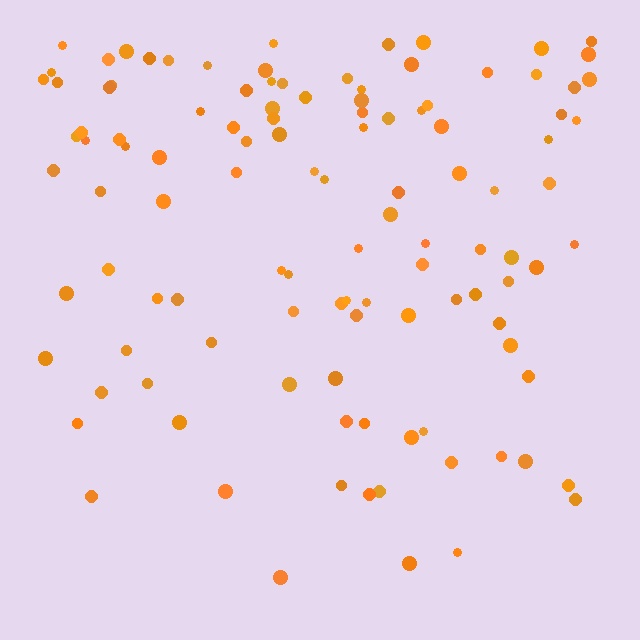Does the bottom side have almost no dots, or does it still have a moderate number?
Still a moderate number, just noticeably fewer than the top.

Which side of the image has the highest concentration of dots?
The top.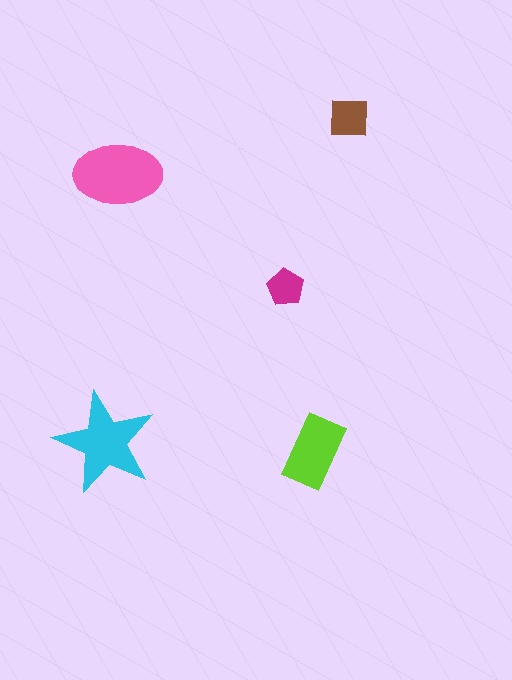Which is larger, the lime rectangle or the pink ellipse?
The pink ellipse.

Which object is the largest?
The pink ellipse.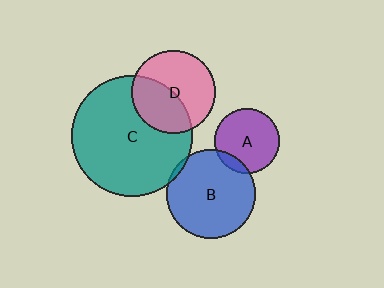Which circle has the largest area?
Circle C (teal).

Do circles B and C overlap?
Yes.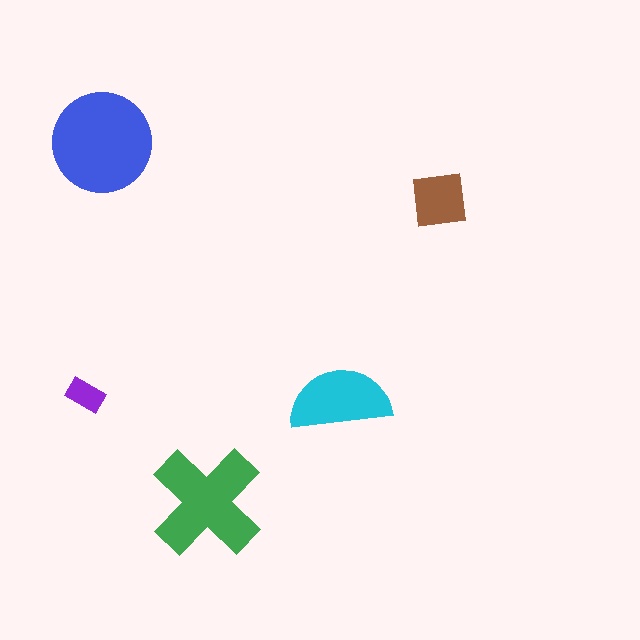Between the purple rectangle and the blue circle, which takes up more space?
The blue circle.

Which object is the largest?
The blue circle.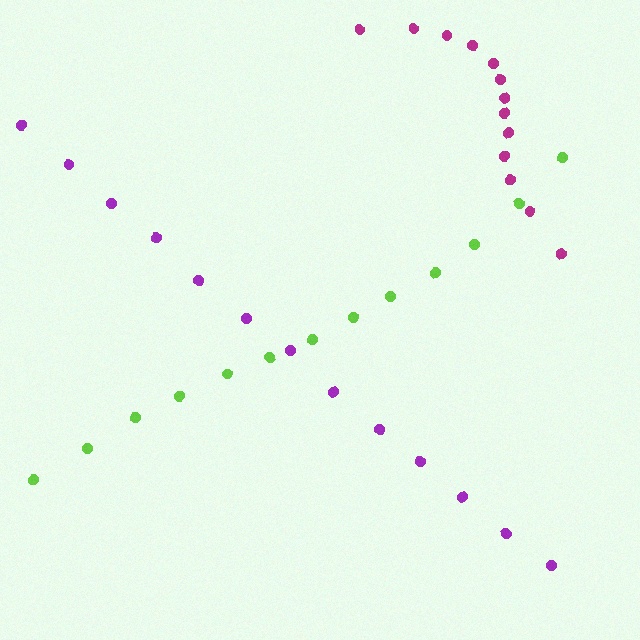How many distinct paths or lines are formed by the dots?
There are 3 distinct paths.